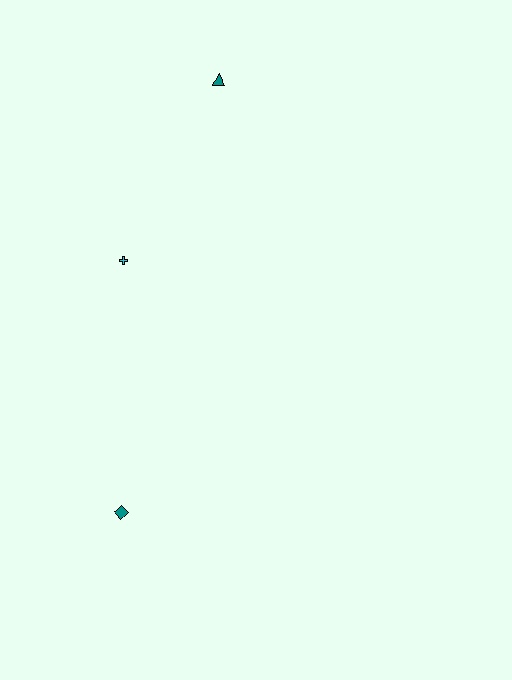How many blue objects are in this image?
There are no blue objects.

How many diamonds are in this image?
There is 1 diamond.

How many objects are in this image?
There are 3 objects.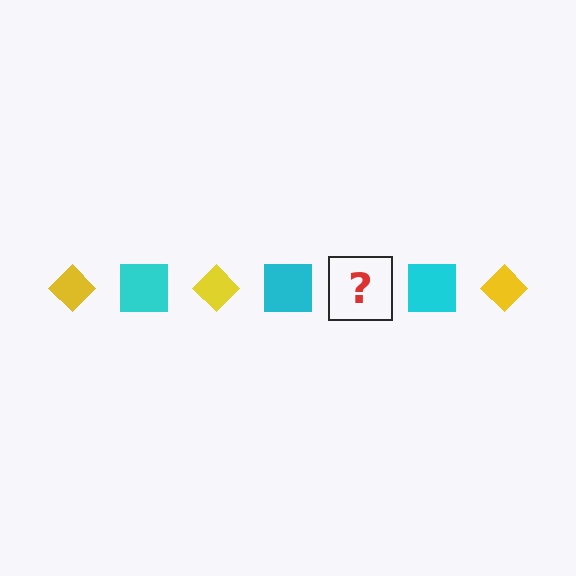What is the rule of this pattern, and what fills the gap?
The rule is that the pattern alternates between yellow diamond and cyan square. The gap should be filled with a yellow diamond.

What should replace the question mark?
The question mark should be replaced with a yellow diamond.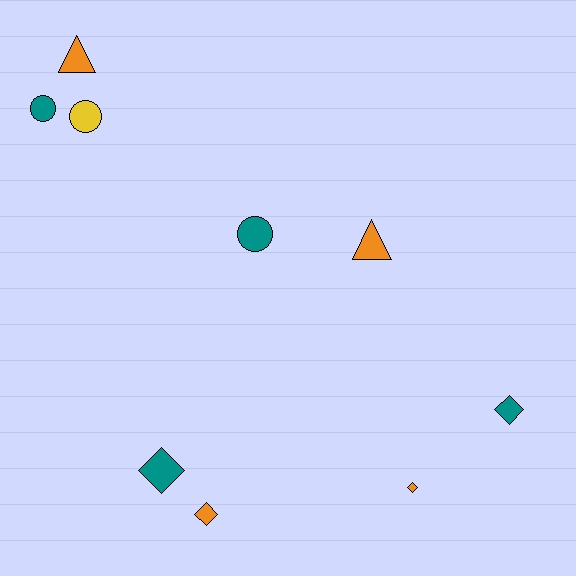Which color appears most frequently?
Teal, with 4 objects.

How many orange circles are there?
There are no orange circles.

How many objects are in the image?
There are 9 objects.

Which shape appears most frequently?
Diamond, with 4 objects.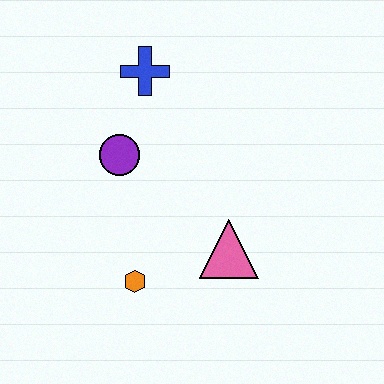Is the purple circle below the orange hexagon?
No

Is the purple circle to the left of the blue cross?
Yes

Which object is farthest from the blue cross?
The orange hexagon is farthest from the blue cross.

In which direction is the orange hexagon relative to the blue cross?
The orange hexagon is below the blue cross.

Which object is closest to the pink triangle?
The orange hexagon is closest to the pink triangle.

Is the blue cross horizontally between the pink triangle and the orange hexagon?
Yes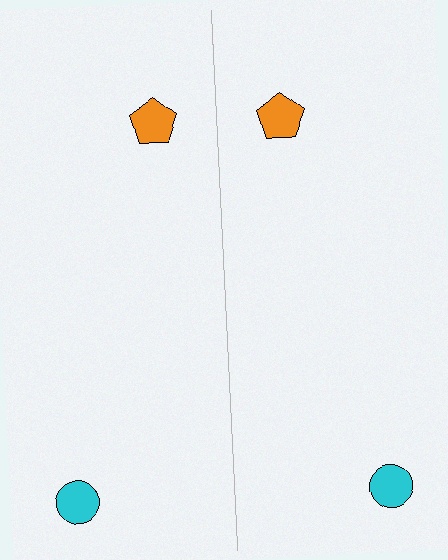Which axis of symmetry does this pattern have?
The pattern has a vertical axis of symmetry running through the center of the image.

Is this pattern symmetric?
Yes, this pattern has bilateral (reflection) symmetry.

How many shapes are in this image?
There are 4 shapes in this image.